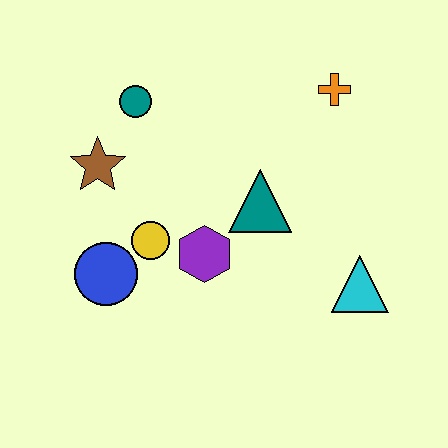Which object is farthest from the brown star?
The cyan triangle is farthest from the brown star.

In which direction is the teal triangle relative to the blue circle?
The teal triangle is to the right of the blue circle.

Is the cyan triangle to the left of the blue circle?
No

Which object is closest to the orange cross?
The teal triangle is closest to the orange cross.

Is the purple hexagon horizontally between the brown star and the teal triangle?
Yes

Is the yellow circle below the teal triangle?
Yes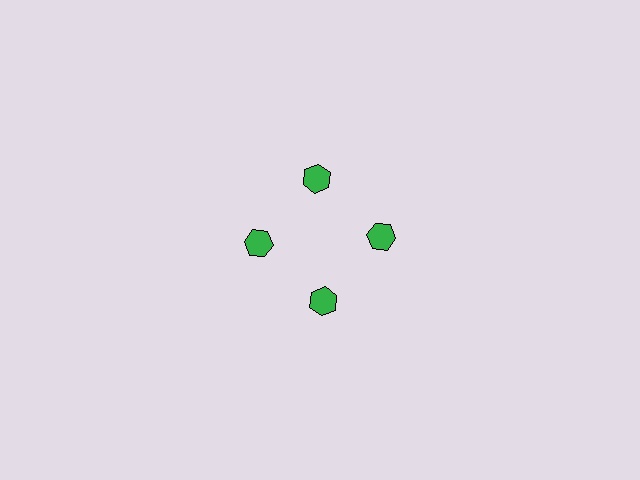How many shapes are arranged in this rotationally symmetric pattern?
There are 4 shapes, arranged in 4 groups of 1.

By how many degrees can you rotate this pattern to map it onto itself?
The pattern maps onto itself every 90 degrees of rotation.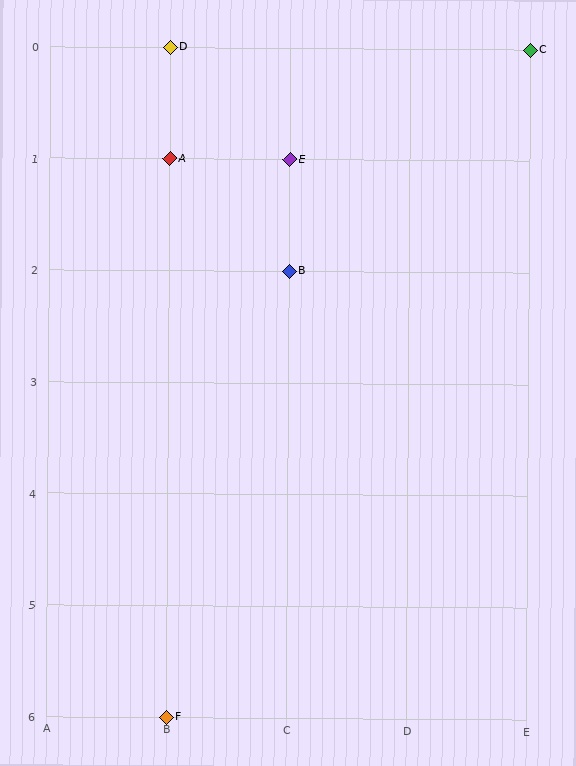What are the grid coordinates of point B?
Point B is at grid coordinates (C, 2).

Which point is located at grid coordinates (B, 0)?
Point D is at (B, 0).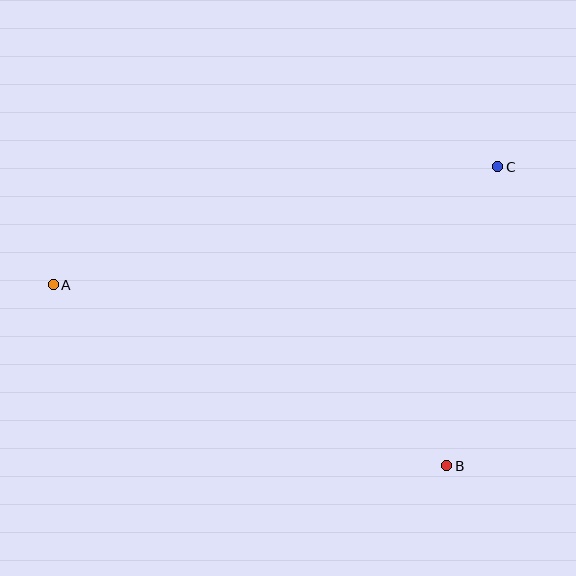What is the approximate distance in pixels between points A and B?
The distance between A and B is approximately 433 pixels.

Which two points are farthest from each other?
Points A and C are farthest from each other.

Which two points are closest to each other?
Points B and C are closest to each other.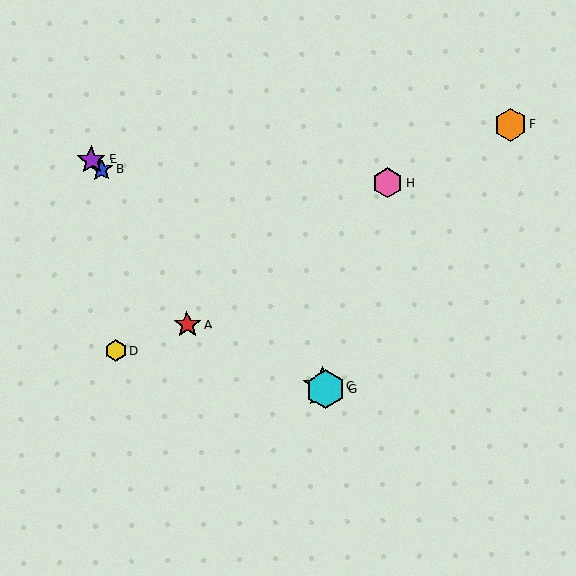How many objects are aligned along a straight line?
4 objects (B, C, E, G) are aligned along a straight line.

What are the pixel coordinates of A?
Object A is at (187, 325).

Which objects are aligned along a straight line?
Objects B, C, E, G are aligned along a straight line.